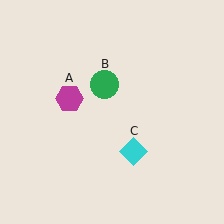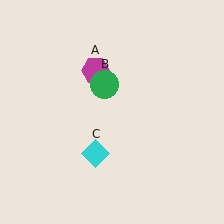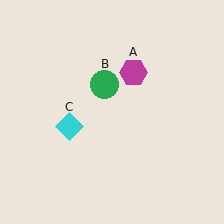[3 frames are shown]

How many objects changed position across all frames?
2 objects changed position: magenta hexagon (object A), cyan diamond (object C).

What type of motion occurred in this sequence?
The magenta hexagon (object A), cyan diamond (object C) rotated clockwise around the center of the scene.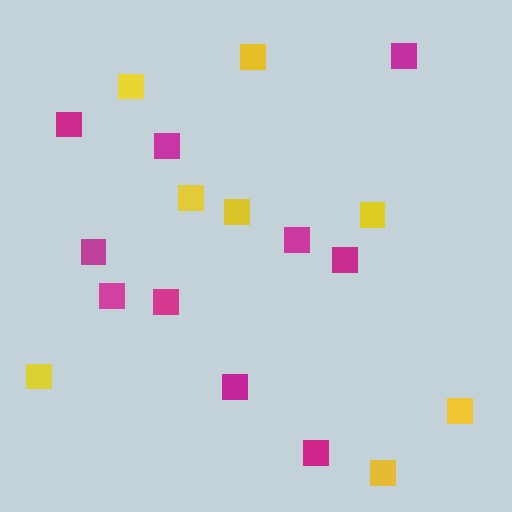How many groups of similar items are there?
There are 2 groups: one group of magenta squares (10) and one group of yellow squares (8).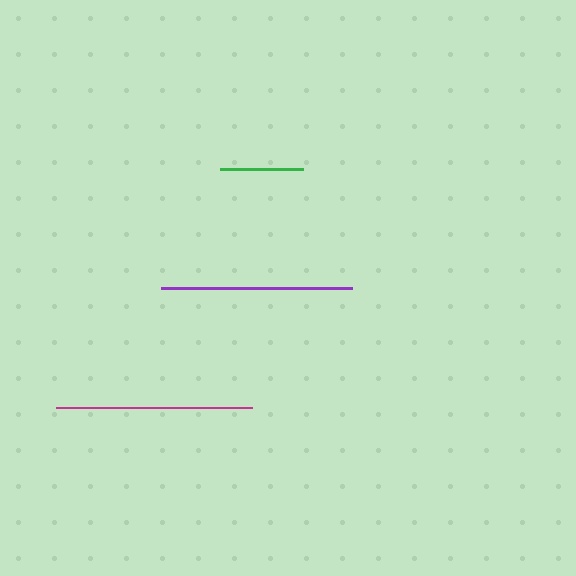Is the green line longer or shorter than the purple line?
The purple line is longer than the green line.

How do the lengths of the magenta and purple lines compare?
The magenta and purple lines are approximately the same length.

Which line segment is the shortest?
The green line is the shortest at approximately 83 pixels.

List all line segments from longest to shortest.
From longest to shortest: magenta, purple, green.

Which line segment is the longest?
The magenta line is the longest at approximately 196 pixels.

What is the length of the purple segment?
The purple segment is approximately 191 pixels long.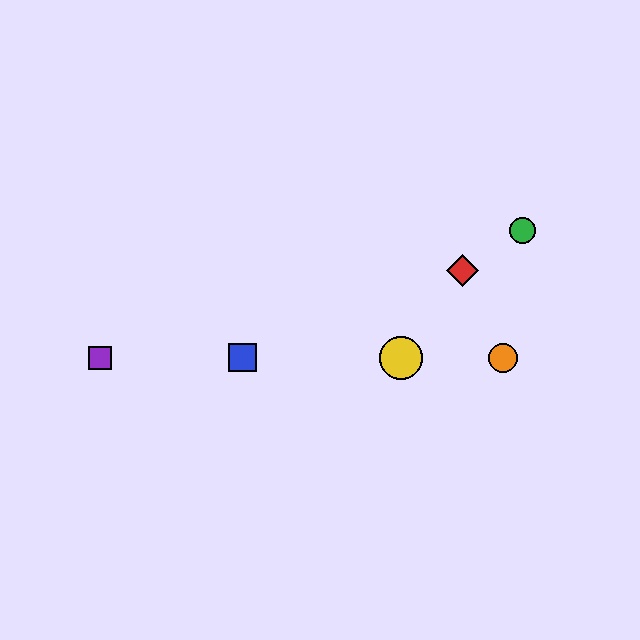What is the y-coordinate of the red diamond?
The red diamond is at y≈270.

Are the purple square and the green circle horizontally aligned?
No, the purple square is at y≈358 and the green circle is at y≈230.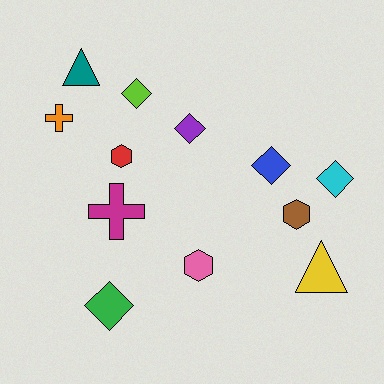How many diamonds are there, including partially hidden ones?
There are 5 diamonds.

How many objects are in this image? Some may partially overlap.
There are 12 objects.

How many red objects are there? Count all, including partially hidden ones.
There is 1 red object.